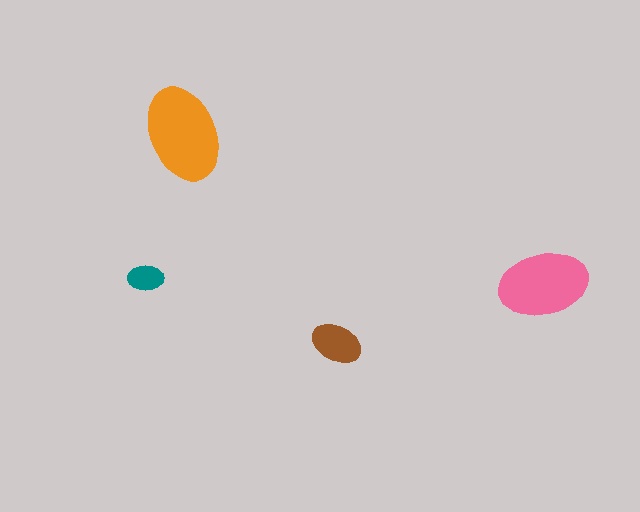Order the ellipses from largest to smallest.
the orange one, the pink one, the brown one, the teal one.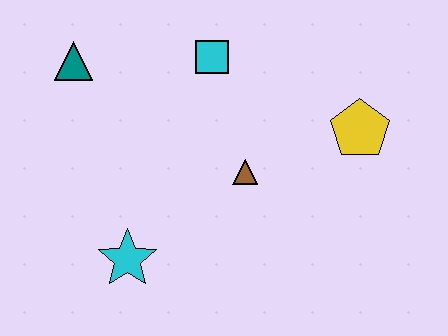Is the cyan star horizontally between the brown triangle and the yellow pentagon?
No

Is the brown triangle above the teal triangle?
No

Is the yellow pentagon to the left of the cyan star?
No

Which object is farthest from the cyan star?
The yellow pentagon is farthest from the cyan star.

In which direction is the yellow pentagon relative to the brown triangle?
The yellow pentagon is to the right of the brown triangle.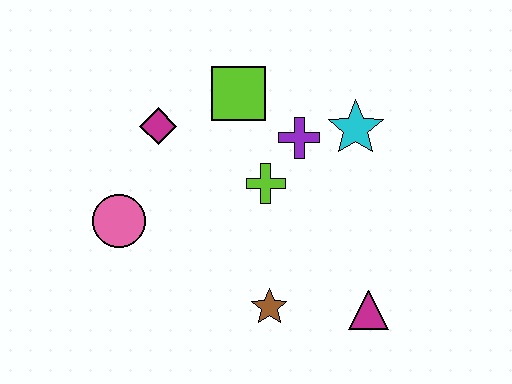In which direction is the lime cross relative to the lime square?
The lime cross is below the lime square.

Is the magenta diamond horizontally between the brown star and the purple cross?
No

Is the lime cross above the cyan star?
No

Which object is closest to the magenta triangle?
The brown star is closest to the magenta triangle.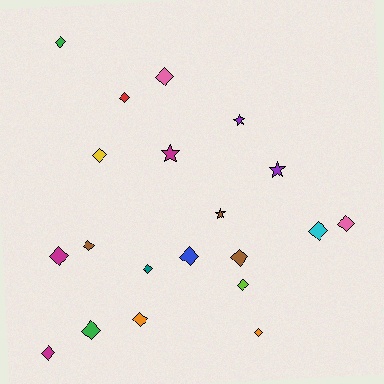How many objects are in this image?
There are 20 objects.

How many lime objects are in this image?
There is 1 lime object.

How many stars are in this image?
There are 4 stars.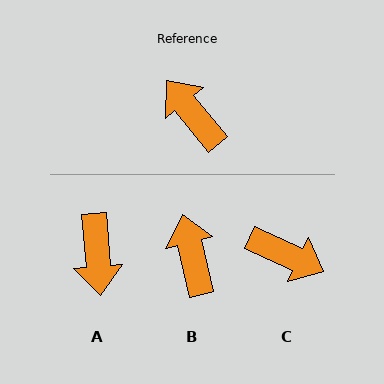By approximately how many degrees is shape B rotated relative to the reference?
Approximately 25 degrees clockwise.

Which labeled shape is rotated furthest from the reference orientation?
C, about 154 degrees away.